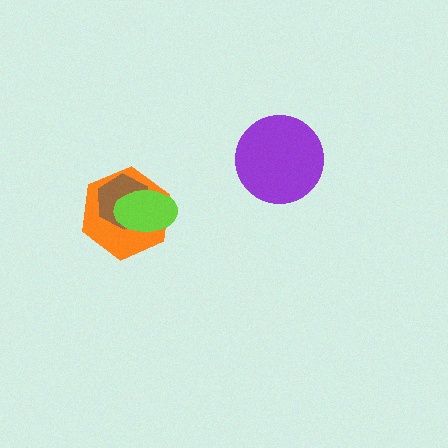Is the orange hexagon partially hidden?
Yes, it is partially covered by another shape.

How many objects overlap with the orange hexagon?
2 objects overlap with the orange hexagon.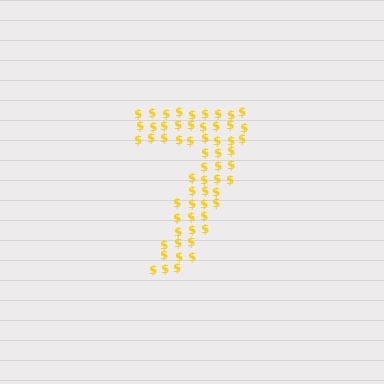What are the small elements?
The small elements are dollar signs.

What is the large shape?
The large shape is the digit 7.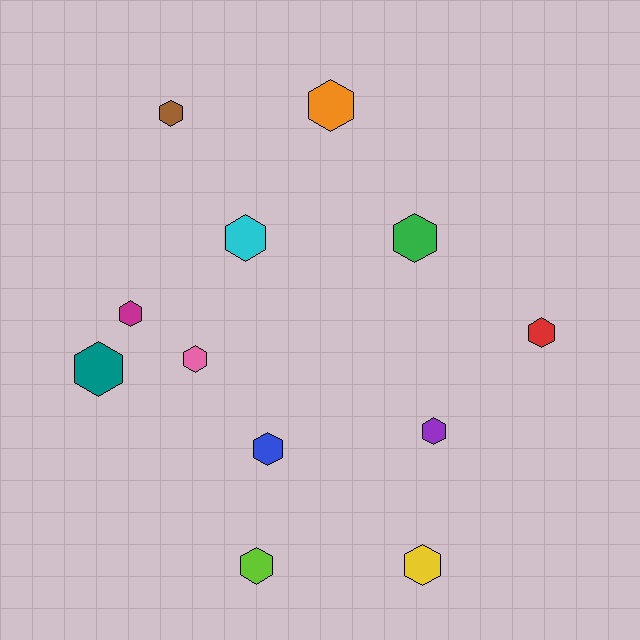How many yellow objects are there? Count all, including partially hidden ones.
There is 1 yellow object.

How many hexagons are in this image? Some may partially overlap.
There are 12 hexagons.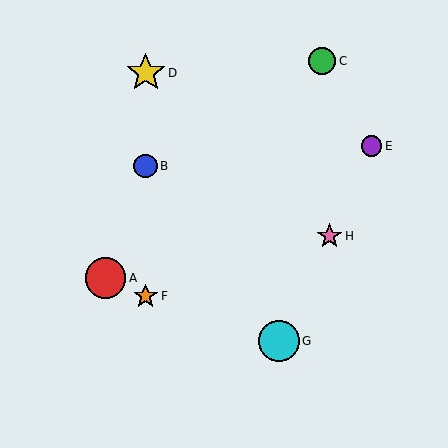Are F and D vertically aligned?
Yes, both are at x≈146.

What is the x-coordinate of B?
Object B is at x≈146.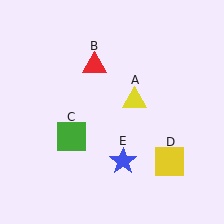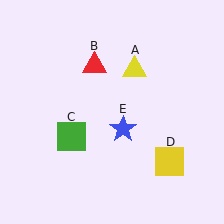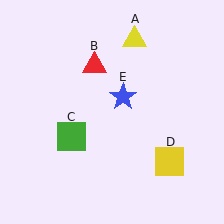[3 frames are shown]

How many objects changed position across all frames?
2 objects changed position: yellow triangle (object A), blue star (object E).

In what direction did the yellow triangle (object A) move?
The yellow triangle (object A) moved up.